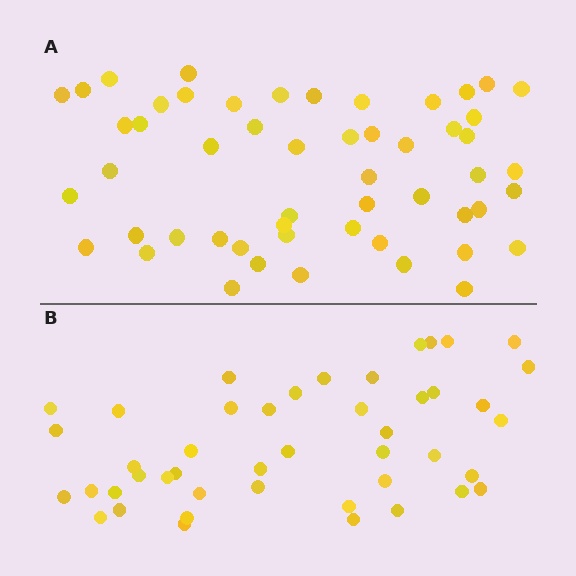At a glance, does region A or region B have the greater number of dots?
Region A (the top region) has more dots.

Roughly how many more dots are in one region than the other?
Region A has roughly 8 or so more dots than region B.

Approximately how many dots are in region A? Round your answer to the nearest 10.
About 50 dots. (The exact count is 53, which rounds to 50.)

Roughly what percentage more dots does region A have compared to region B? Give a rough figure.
About 20% more.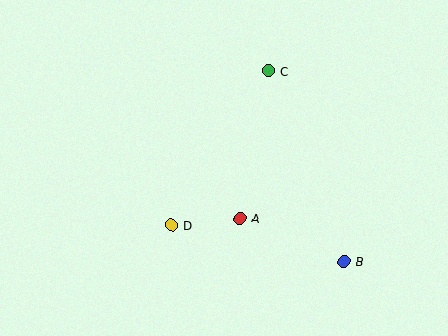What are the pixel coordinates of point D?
Point D is at (171, 225).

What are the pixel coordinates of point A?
Point A is at (240, 218).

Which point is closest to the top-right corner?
Point C is closest to the top-right corner.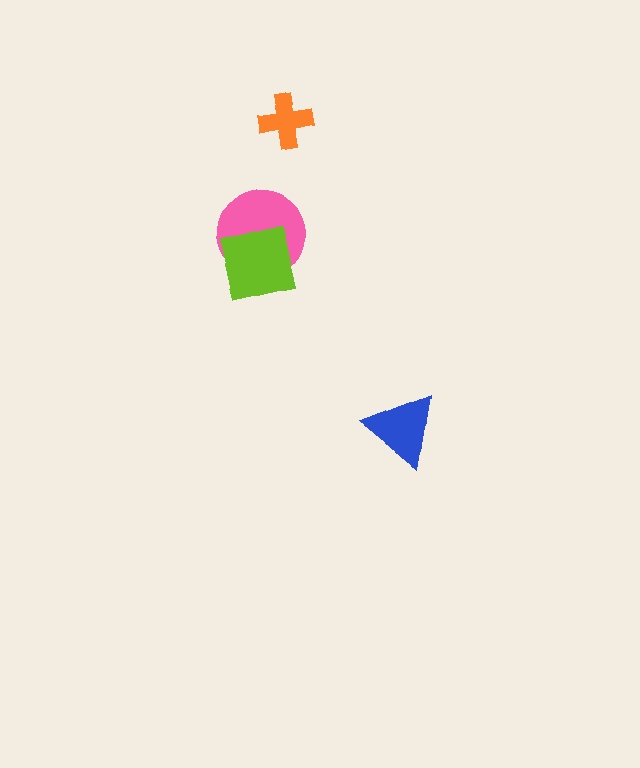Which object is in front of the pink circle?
The lime square is in front of the pink circle.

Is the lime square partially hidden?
No, no other shape covers it.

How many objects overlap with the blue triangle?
0 objects overlap with the blue triangle.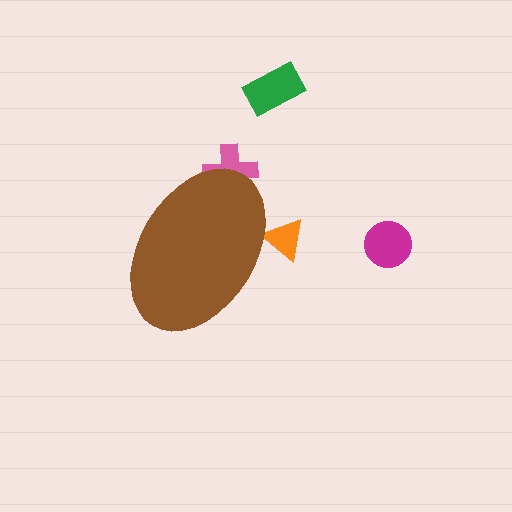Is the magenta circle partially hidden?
No, the magenta circle is fully visible.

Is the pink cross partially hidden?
Yes, the pink cross is partially hidden behind the brown ellipse.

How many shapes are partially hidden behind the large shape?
2 shapes are partially hidden.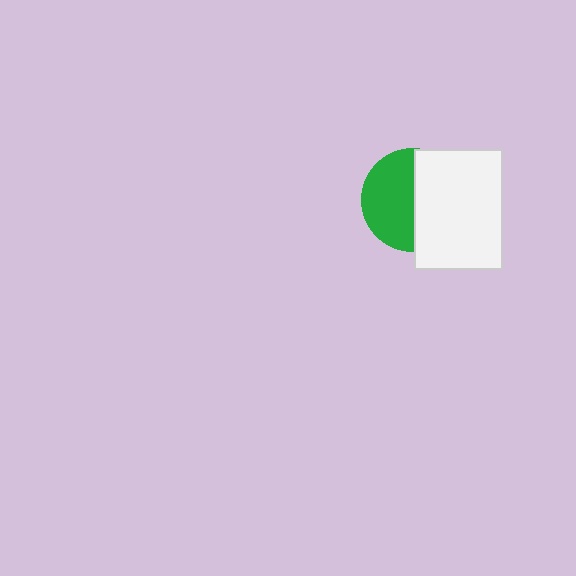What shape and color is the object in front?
The object in front is a white rectangle.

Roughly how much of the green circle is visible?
About half of it is visible (roughly 51%).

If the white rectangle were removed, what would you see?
You would see the complete green circle.